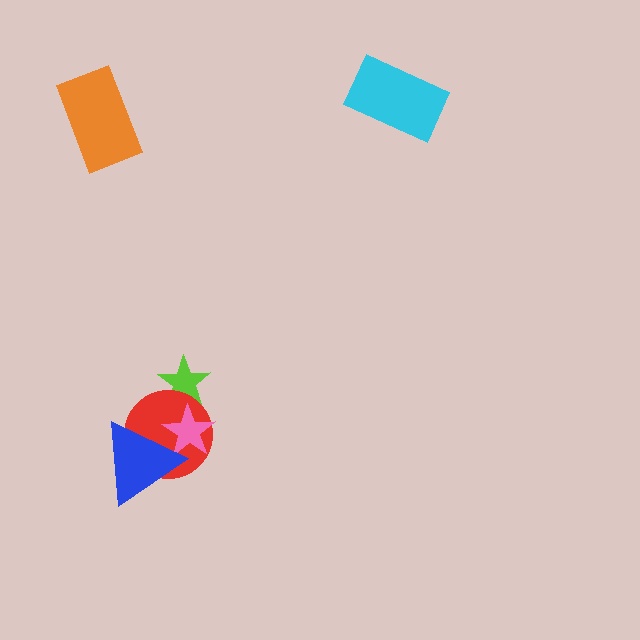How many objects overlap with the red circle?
3 objects overlap with the red circle.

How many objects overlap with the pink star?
3 objects overlap with the pink star.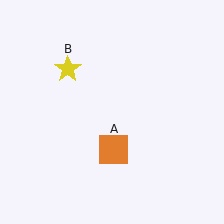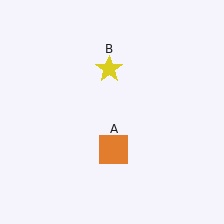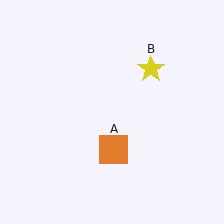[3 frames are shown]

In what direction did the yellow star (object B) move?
The yellow star (object B) moved right.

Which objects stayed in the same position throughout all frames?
Orange square (object A) remained stationary.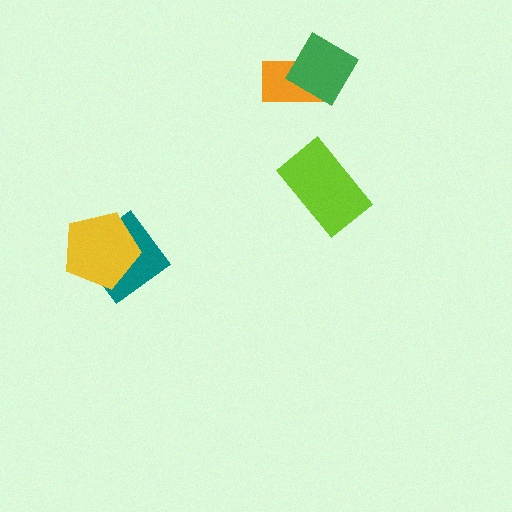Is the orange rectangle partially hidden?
Yes, it is partially covered by another shape.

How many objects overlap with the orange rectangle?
1 object overlaps with the orange rectangle.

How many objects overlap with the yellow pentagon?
1 object overlaps with the yellow pentagon.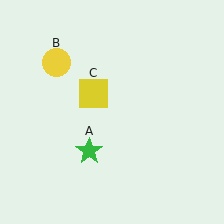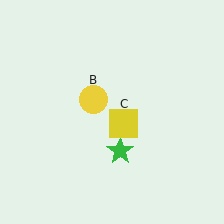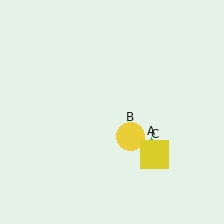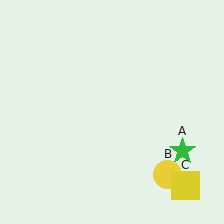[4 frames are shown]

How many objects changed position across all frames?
3 objects changed position: green star (object A), yellow circle (object B), yellow square (object C).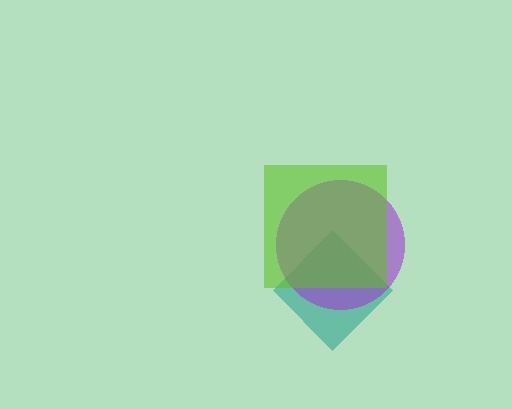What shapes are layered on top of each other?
The layered shapes are: a teal diamond, a purple circle, a lime square.